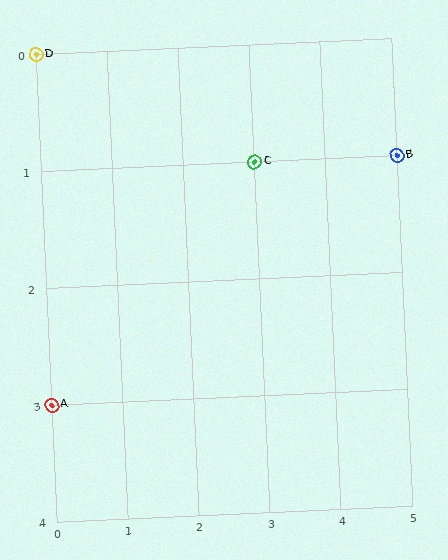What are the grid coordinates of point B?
Point B is at grid coordinates (5, 1).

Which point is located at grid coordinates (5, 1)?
Point B is at (5, 1).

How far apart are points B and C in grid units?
Points B and C are 2 columns apart.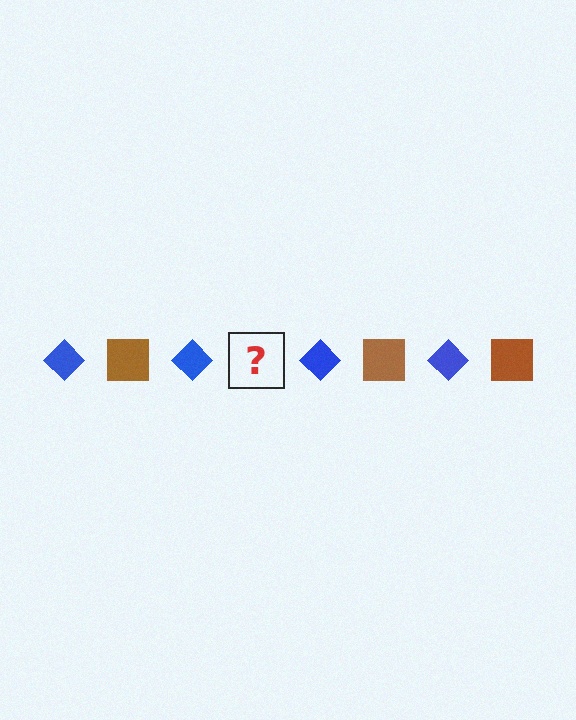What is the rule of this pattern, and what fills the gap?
The rule is that the pattern alternates between blue diamond and brown square. The gap should be filled with a brown square.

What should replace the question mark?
The question mark should be replaced with a brown square.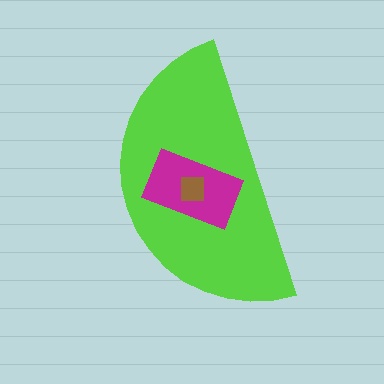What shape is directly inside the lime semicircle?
The magenta rectangle.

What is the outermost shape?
The lime semicircle.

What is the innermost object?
The brown square.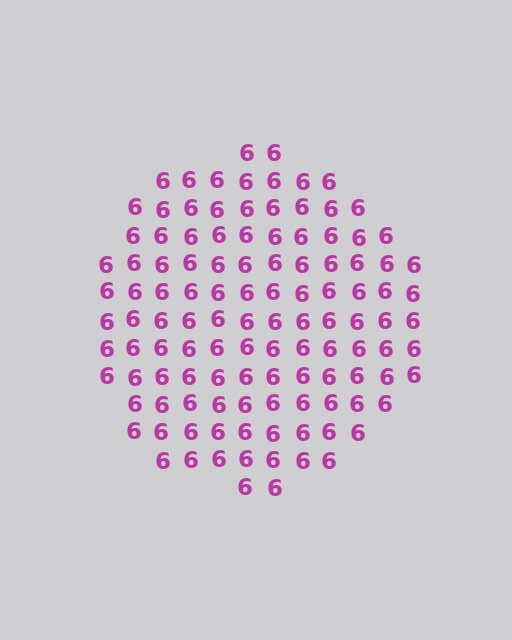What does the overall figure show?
The overall figure shows a circle.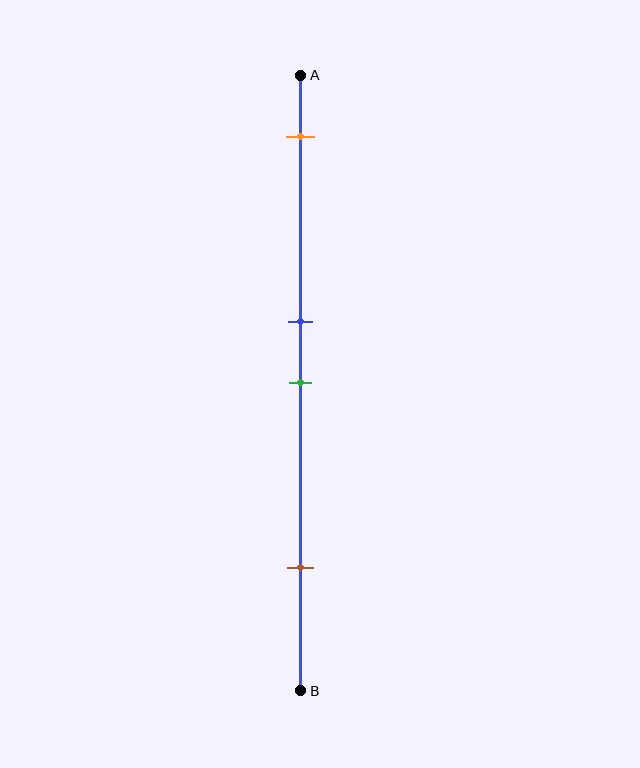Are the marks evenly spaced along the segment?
No, the marks are not evenly spaced.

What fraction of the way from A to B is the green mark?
The green mark is approximately 50% (0.5) of the way from A to B.